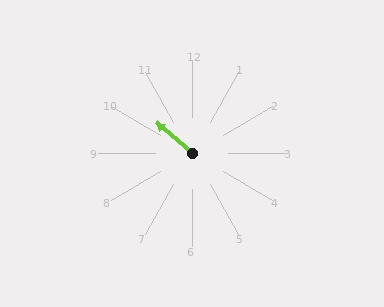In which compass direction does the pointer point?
Northwest.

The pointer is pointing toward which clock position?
Roughly 10 o'clock.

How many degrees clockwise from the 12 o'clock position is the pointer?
Approximately 311 degrees.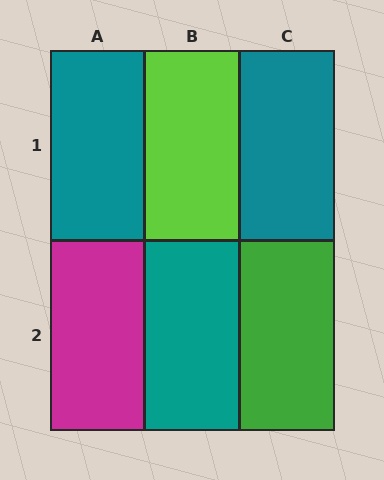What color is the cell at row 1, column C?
Teal.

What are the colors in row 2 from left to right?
Magenta, teal, green.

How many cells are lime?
1 cell is lime.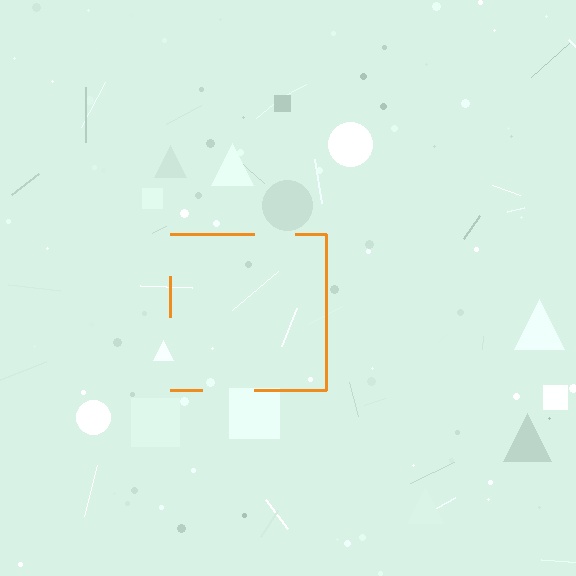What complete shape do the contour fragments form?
The contour fragments form a square.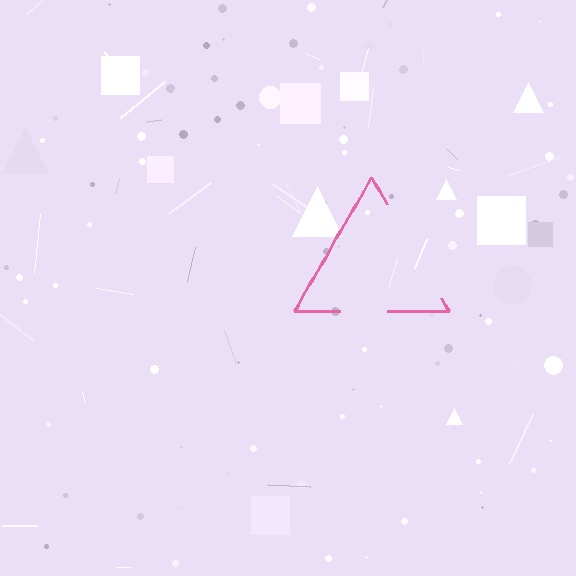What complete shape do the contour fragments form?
The contour fragments form a triangle.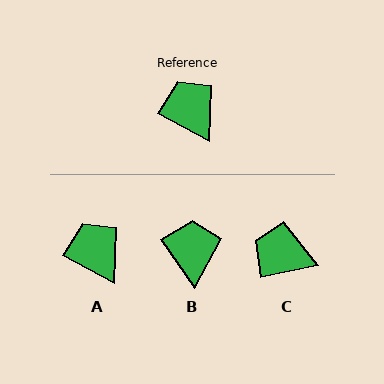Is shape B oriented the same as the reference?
No, it is off by about 26 degrees.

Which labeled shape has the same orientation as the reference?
A.